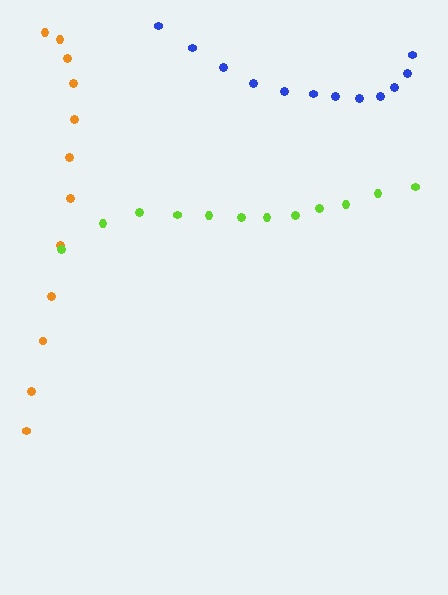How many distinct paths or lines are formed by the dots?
There are 3 distinct paths.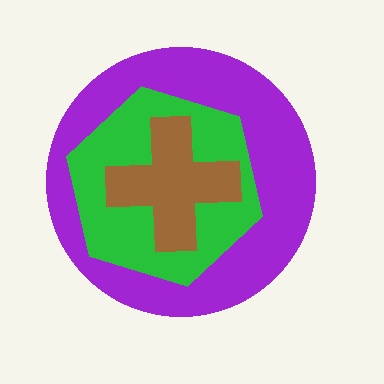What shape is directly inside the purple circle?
The green hexagon.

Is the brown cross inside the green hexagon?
Yes.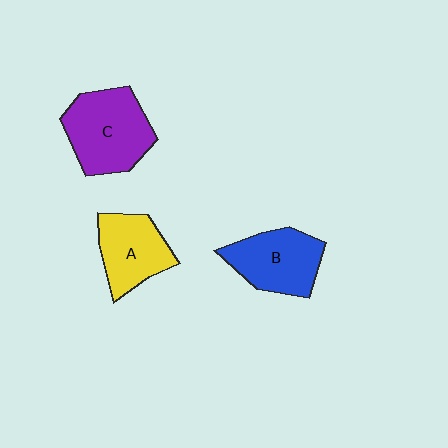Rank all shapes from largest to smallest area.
From largest to smallest: C (purple), B (blue), A (yellow).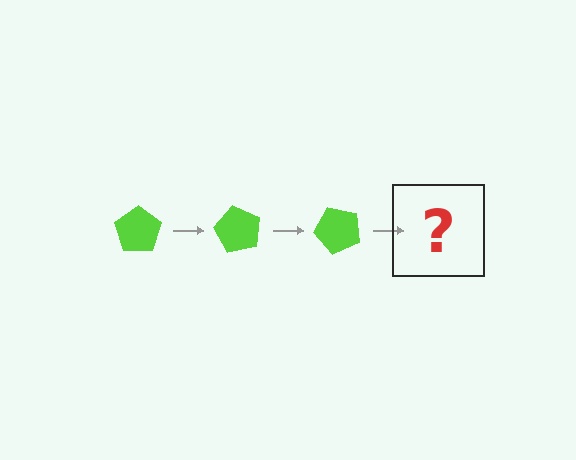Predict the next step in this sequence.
The next step is a lime pentagon rotated 180 degrees.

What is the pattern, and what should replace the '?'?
The pattern is that the pentagon rotates 60 degrees each step. The '?' should be a lime pentagon rotated 180 degrees.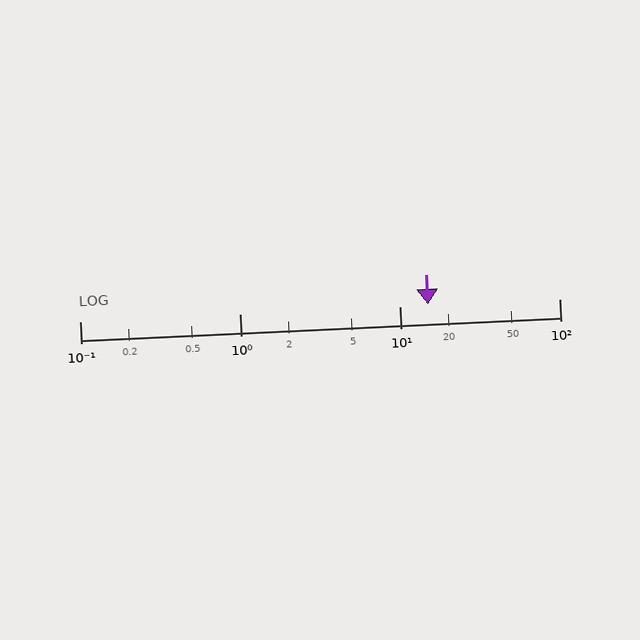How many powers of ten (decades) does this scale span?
The scale spans 3 decades, from 0.1 to 100.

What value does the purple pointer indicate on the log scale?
The pointer indicates approximately 15.